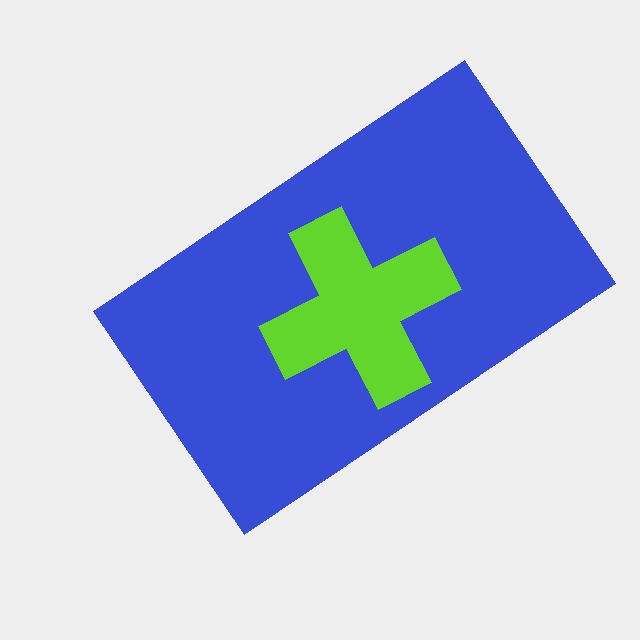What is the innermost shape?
The lime cross.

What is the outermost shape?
The blue rectangle.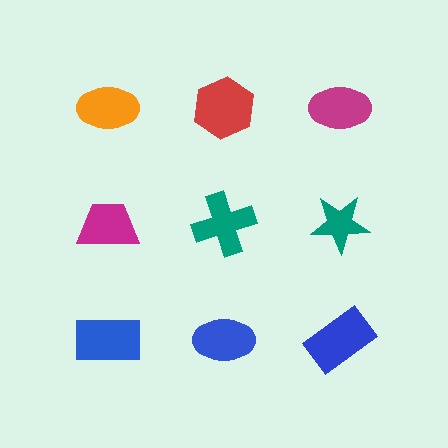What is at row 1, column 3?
A magenta ellipse.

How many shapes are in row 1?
3 shapes.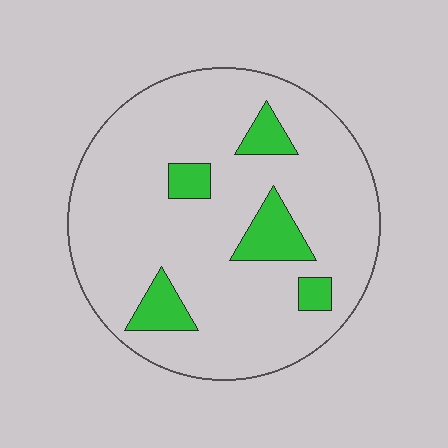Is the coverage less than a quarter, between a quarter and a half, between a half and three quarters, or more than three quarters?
Less than a quarter.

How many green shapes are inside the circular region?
5.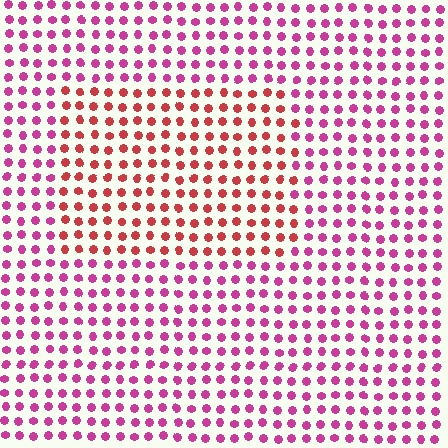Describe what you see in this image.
The image is filled with small magenta elements in a uniform arrangement. A rectangle-shaped region is visible where the elements are tinted to a slightly different hue, forming a subtle color boundary.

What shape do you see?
I see a rectangle.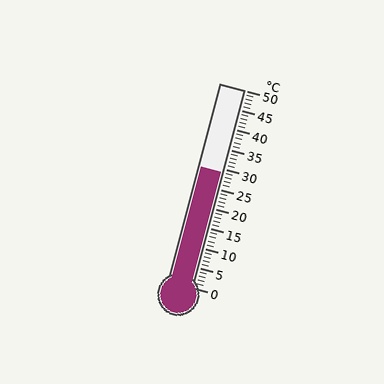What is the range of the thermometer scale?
The thermometer scale ranges from 0°C to 50°C.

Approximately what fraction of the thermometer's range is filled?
The thermometer is filled to approximately 60% of its range.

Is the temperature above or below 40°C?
The temperature is below 40°C.